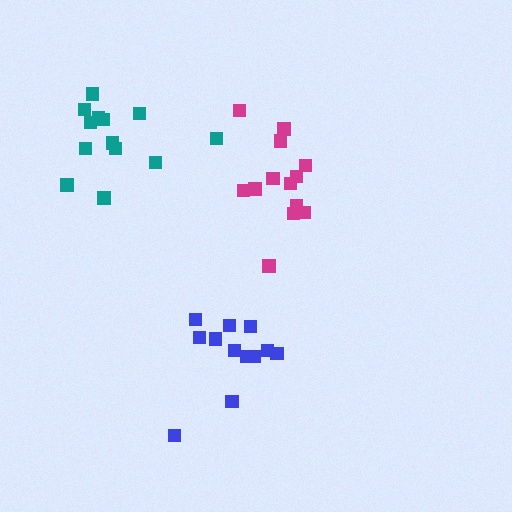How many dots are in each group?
Group 1: 13 dots, Group 2: 12 dots, Group 3: 13 dots (38 total).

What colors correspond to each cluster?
The clusters are colored: magenta, blue, teal.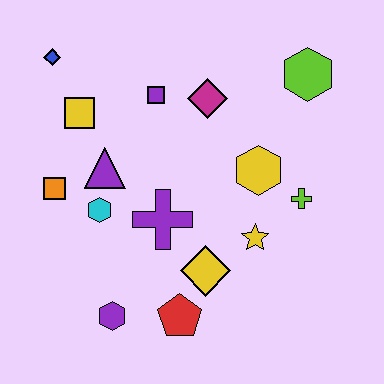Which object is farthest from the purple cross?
The lime hexagon is farthest from the purple cross.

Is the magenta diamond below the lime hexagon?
Yes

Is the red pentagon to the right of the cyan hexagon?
Yes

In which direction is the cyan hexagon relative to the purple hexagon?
The cyan hexagon is above the purple hexagon.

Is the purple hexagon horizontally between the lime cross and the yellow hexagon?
No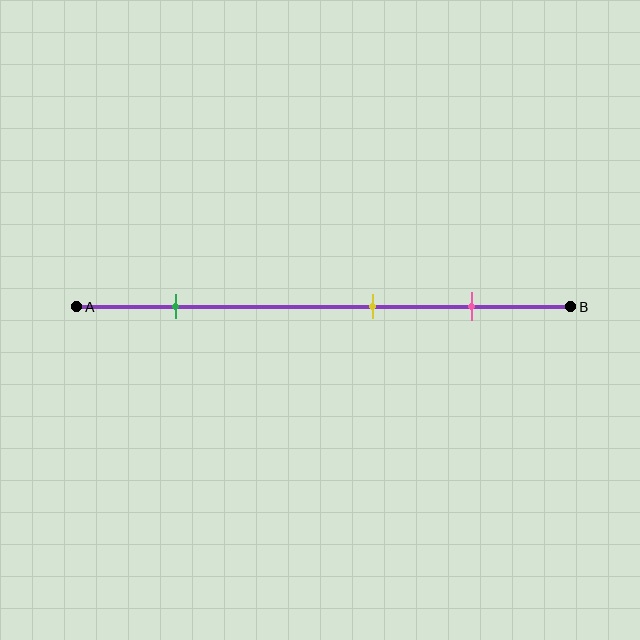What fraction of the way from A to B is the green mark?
The green mark is approximately 20% (0.2) of the way from A to B.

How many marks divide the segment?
There are 3 marks dividing the segment.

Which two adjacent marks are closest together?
The yellow and pink marks are the closest adjacent pair.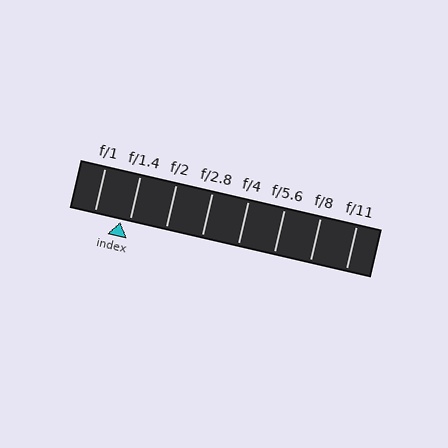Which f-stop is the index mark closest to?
The index mark is closest to f/1.4.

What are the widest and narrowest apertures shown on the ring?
The widest aperture shown is f/1 and the narrowest is f/11.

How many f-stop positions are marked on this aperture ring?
There are 8 f-stop positions marked.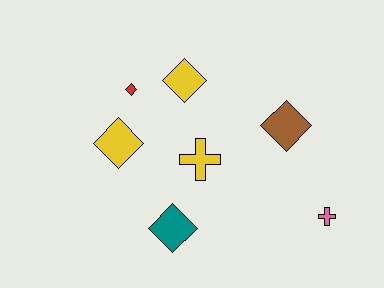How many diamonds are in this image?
There are 5 diamonds.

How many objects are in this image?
There are 7 objects.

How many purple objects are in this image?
There are no purple objects.